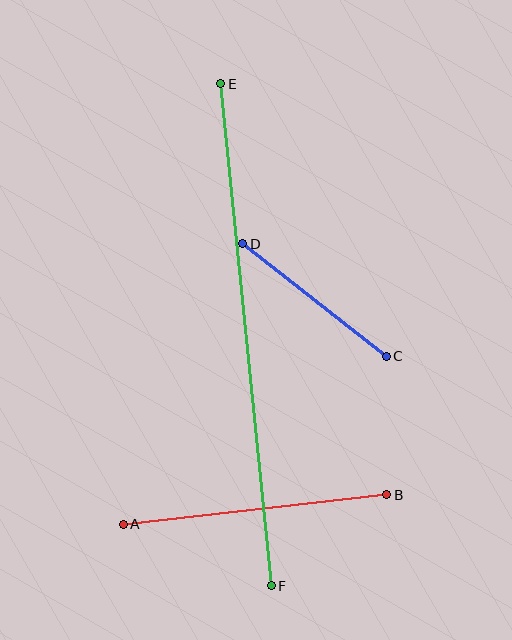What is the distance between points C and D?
The distance is approximately 182 pixels.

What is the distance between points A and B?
The distance is approximately 265 pixels.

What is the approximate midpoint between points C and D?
The midpoint is at approximately (315, 300) pixels.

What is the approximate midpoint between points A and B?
The midpoint is at approximately (255, 510) pixels.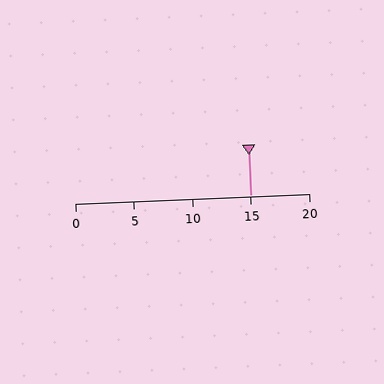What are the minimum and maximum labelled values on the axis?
The axis runs from 0 to 20.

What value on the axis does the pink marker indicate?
The marker indicates approximately 15.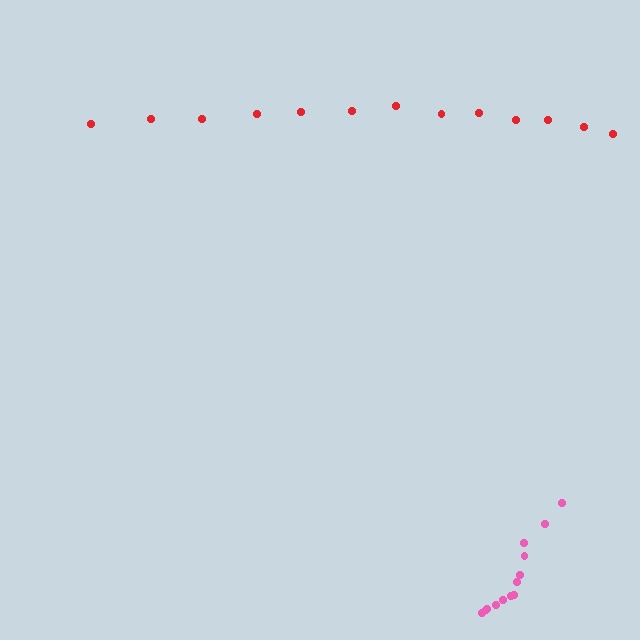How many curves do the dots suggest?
There are 2 distinct paths.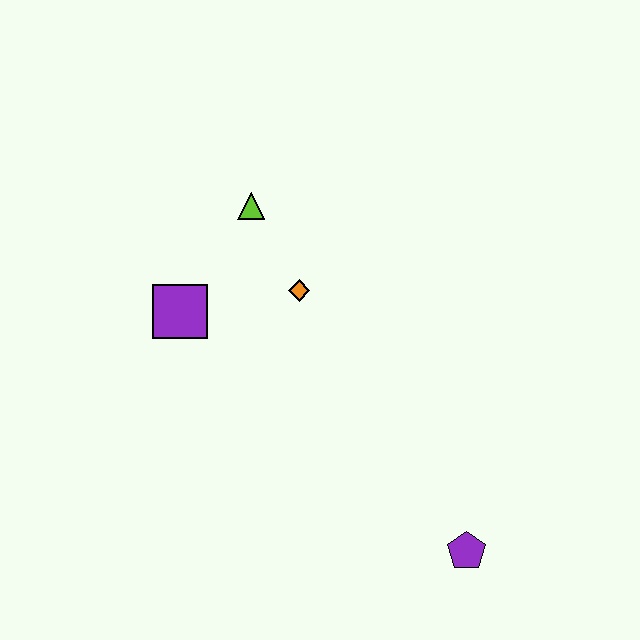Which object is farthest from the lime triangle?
The purple pentagon is farthest from the lime triangle.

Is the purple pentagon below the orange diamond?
Yes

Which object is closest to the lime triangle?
The orange diamond is closest to the lime triangle.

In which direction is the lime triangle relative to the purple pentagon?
The lime triangle is above the purple pentagon.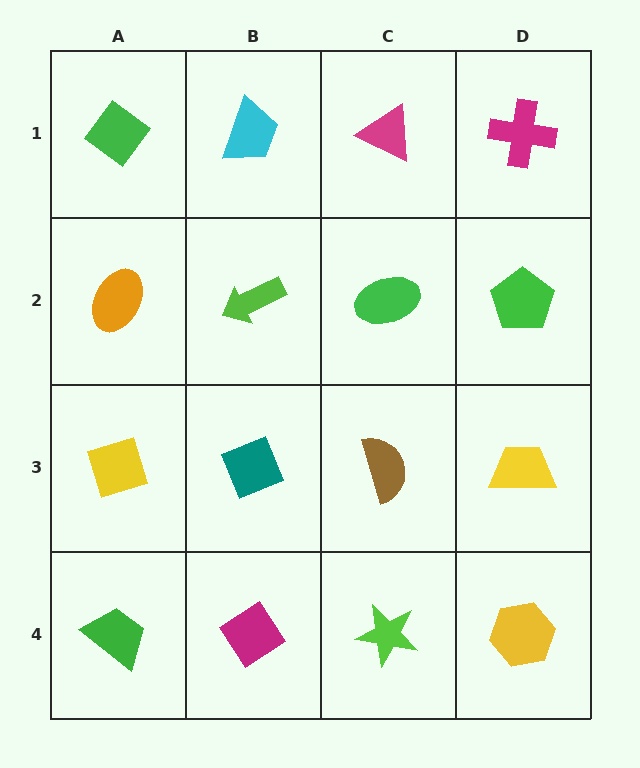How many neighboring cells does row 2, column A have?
3.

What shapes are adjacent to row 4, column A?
A yellow diamond (row 3, column A), a magenta diamond (row 4, column B).